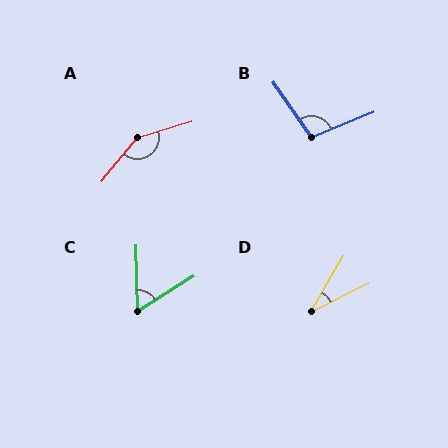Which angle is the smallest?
D, at approximately 34 degrees.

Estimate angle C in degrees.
Approximately 59 degrees.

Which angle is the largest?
A, at approximately 147 degrees.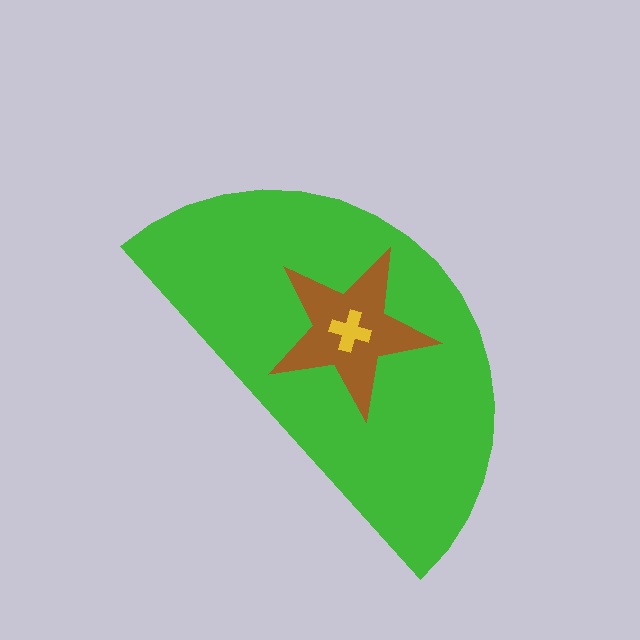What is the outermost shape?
The green semicircle.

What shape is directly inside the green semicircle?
The brown star.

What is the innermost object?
The yellow cross.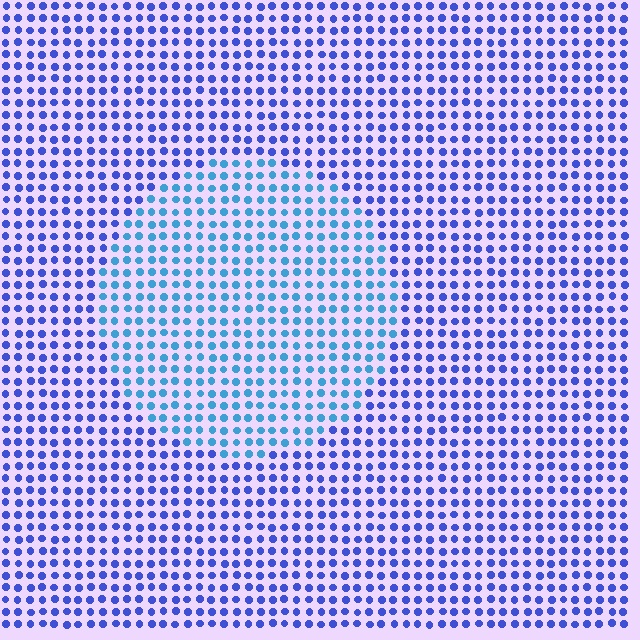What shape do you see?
I see a circle.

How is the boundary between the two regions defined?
The boundary is defined purely by a slight shift in hue (about 32 degrees). Spacing, size, and orientation are identical on both sides.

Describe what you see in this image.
The image is filled with small blue elements in a uniform arrangement. A circle-shaped region is visible where the elements are tinted to a slightly different hue, forming a subtle color boundary.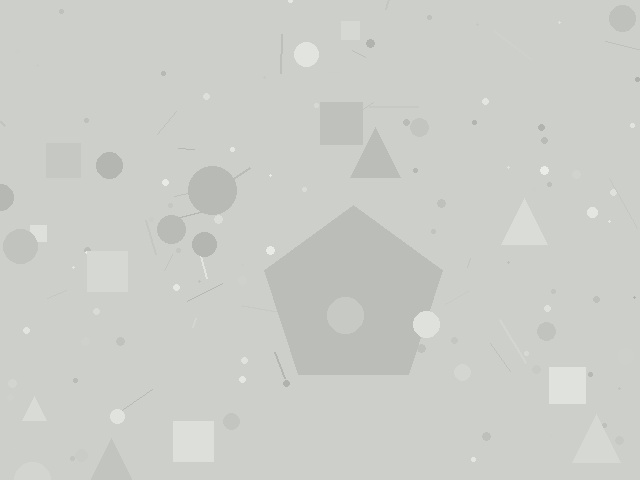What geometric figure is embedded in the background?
A pentagon is embedded in the background.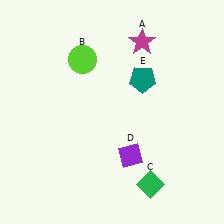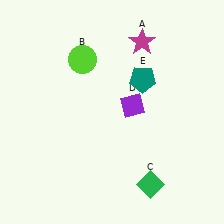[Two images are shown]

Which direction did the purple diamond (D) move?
The purple diamond (D) moved up.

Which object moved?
The purple diamond (D) moved up.